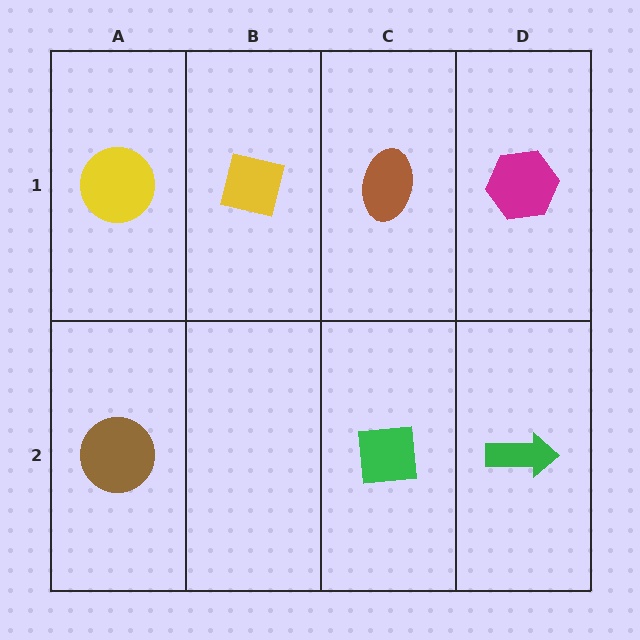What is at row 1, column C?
A brown ellipse.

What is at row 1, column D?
A magenta hexagon.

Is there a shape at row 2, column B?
No, that cell is empty.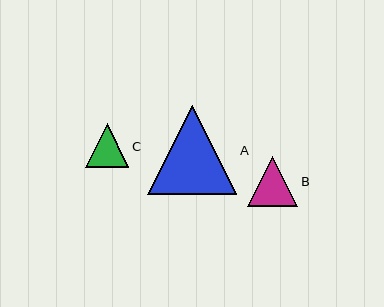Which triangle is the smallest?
Triangle C is the smallest with a size of approximately 43 pixels.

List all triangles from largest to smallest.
From largest to smallest: A, B, C.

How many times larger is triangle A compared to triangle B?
Triangle A is approximately 1.8 times the size of triangle B.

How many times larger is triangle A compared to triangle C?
Triangle A is approximately 2.1 times the size of triangle C.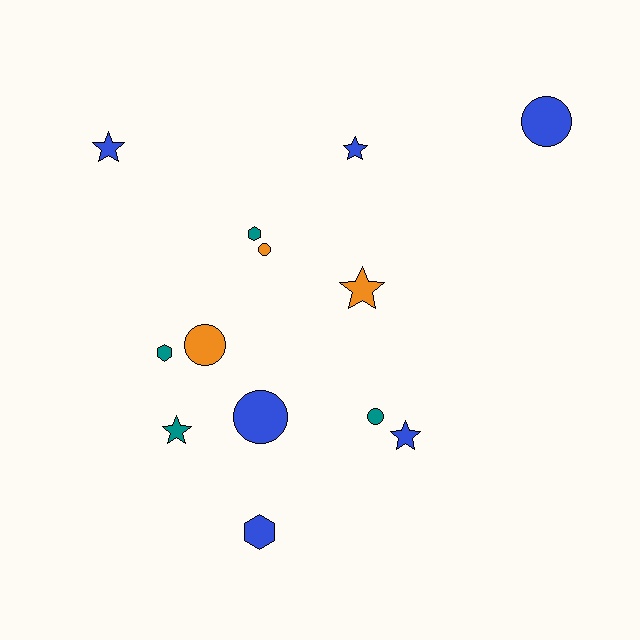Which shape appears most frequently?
Star, with 5 objects.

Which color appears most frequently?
Blue, with 6 objects.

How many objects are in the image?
There are 13 objects.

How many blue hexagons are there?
There is 1 blue hexagon.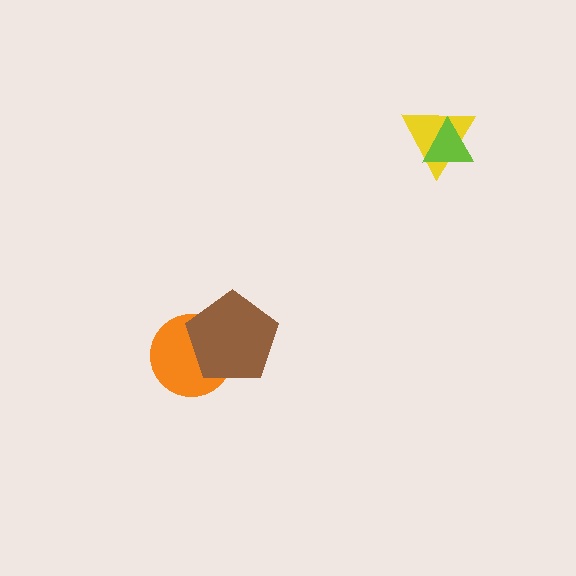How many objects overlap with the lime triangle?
1 object overlaps with the lime triangle.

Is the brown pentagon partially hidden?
No, no other shape covers it.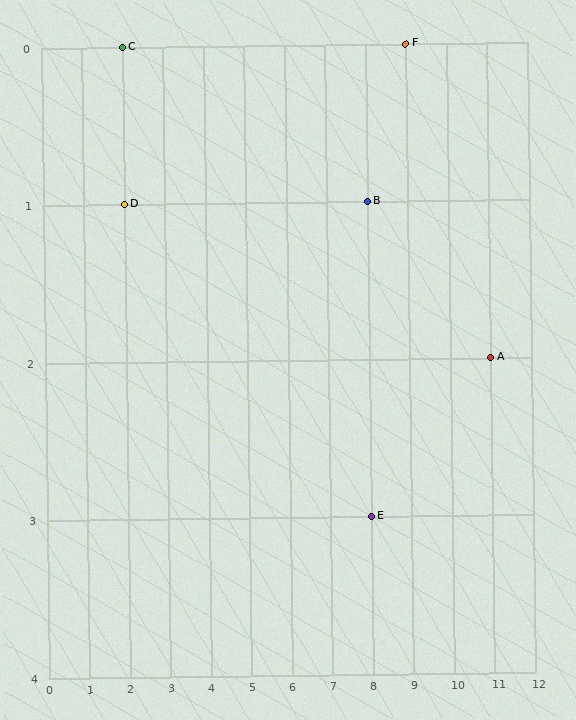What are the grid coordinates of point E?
Point E is at grid coordinates (8, 3).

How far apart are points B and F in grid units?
Points B and F are 1 column and 1 row apart (about 1.4 grid units diagonally).